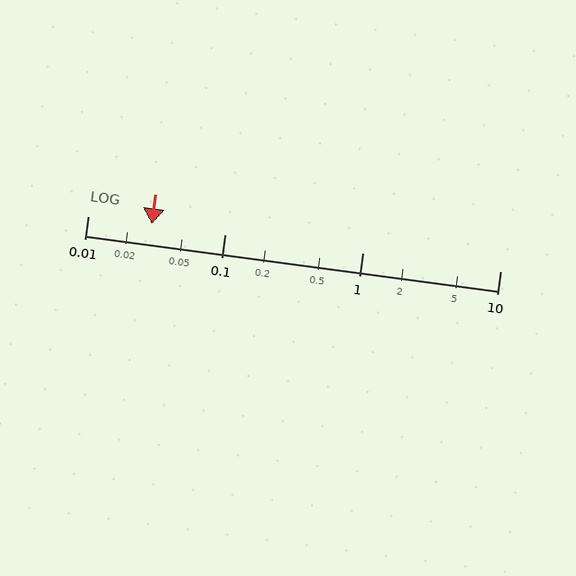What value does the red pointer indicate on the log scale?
The pointer indicates approximately 0.029.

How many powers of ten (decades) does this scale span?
The scale spans 3 decades, from 0.01 to 10.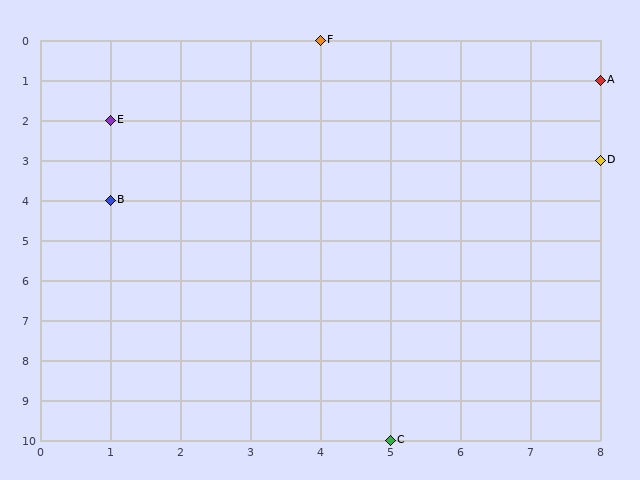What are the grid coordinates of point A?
Point A is at grid coordinates (8, 1).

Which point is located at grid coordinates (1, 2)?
Point E is at (1, 2).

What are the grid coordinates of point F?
Point F is at grid coordinates (4, 0).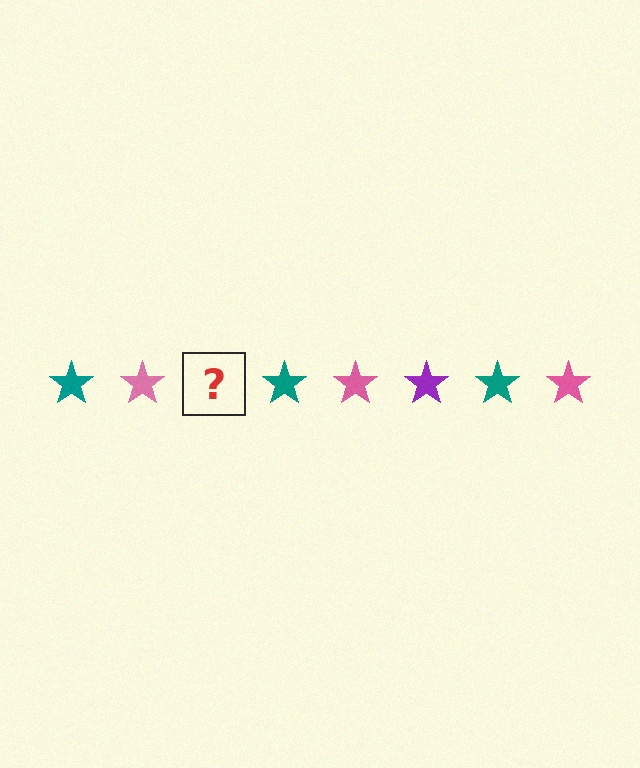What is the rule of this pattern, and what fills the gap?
The rule is that the pattern cycles through teal, pink, purple stars. The gap should be filled with a purple star.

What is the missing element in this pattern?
The missing element is a purple star.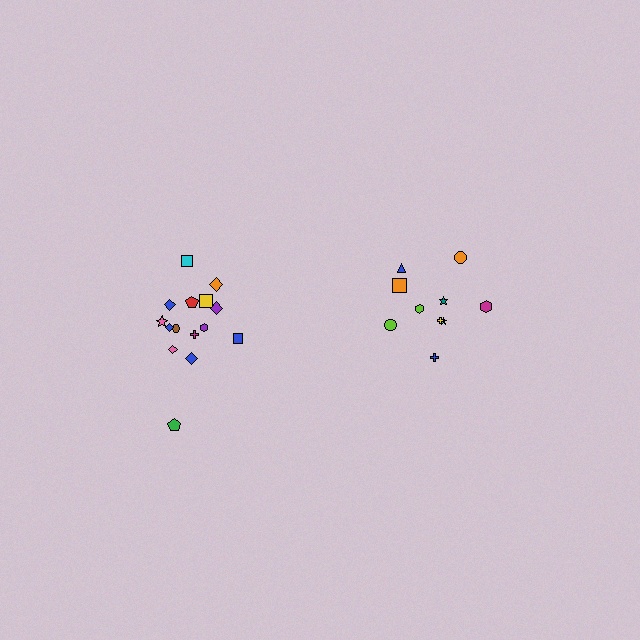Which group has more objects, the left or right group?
The left group.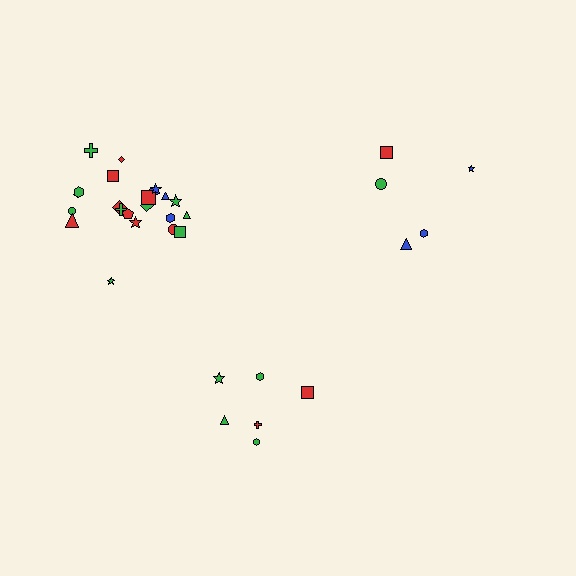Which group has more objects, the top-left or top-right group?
The top-left group.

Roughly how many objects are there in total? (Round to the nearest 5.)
Roughly 35 objects in total.